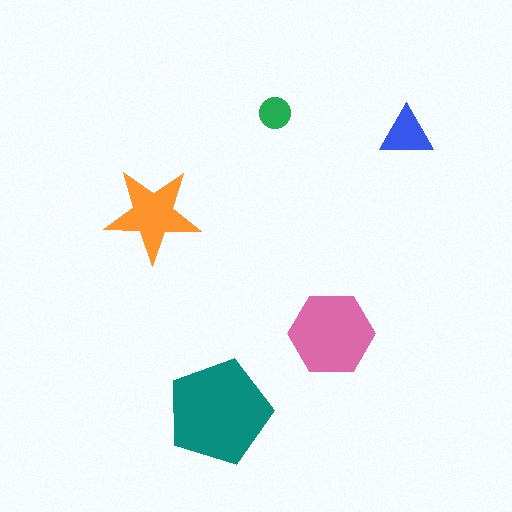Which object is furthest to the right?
The blue triangle is rightmost.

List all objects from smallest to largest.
The green circle, the blue triangle, the orange star, the pink hexagon, the teal pentagon.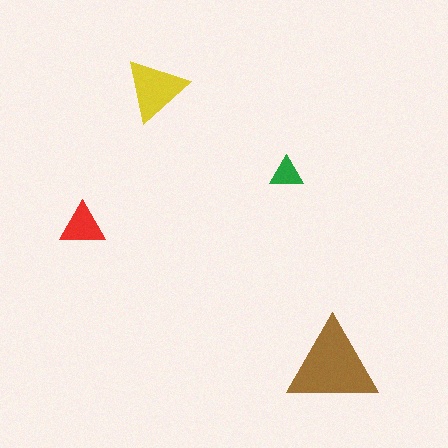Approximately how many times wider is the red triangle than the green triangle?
About 1.5 times wider.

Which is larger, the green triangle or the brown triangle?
The brown one.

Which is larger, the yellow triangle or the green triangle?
The yellow one.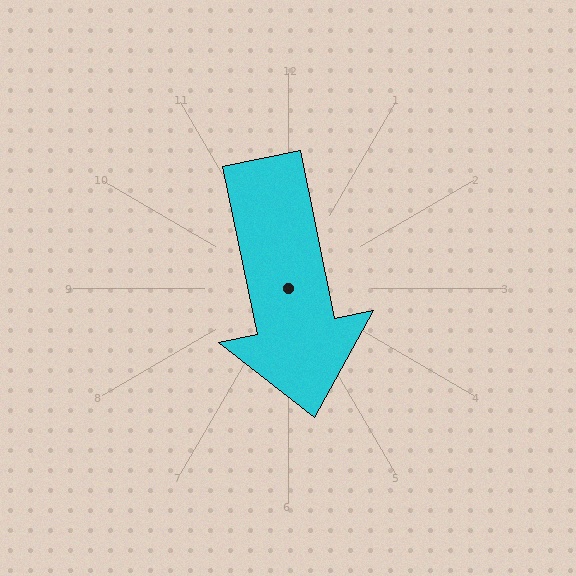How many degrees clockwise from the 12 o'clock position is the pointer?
Approximately 168 degrees.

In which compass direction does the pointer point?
South.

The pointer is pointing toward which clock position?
Roughly 6 o'clock.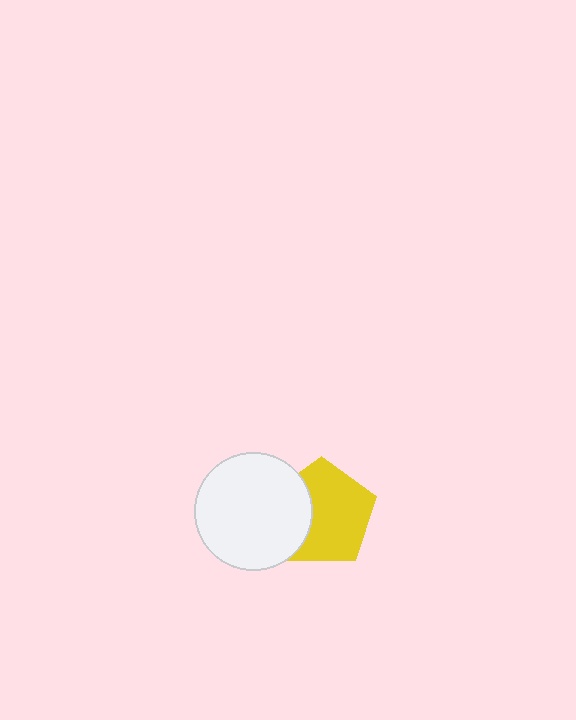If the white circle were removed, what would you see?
You would see the complete yellow pentagon.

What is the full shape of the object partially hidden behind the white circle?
The partially hidden object is a yellow pentagon.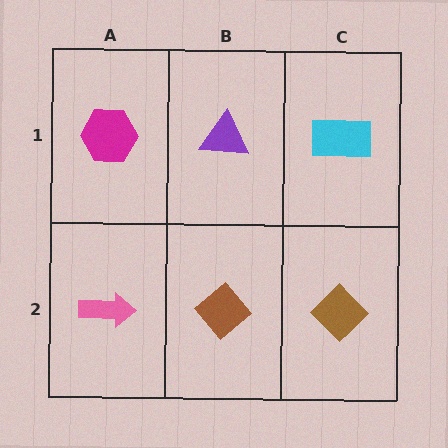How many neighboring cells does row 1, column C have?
2.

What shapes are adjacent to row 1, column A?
A pink arrow (row 2, column A), a purple triangle (row 1, column B).